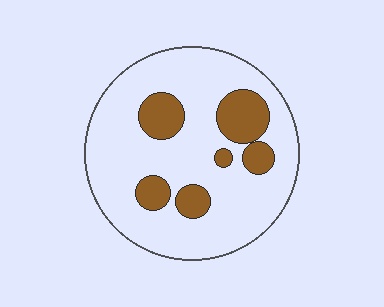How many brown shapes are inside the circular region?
6.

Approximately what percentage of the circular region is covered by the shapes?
Approximately 20%.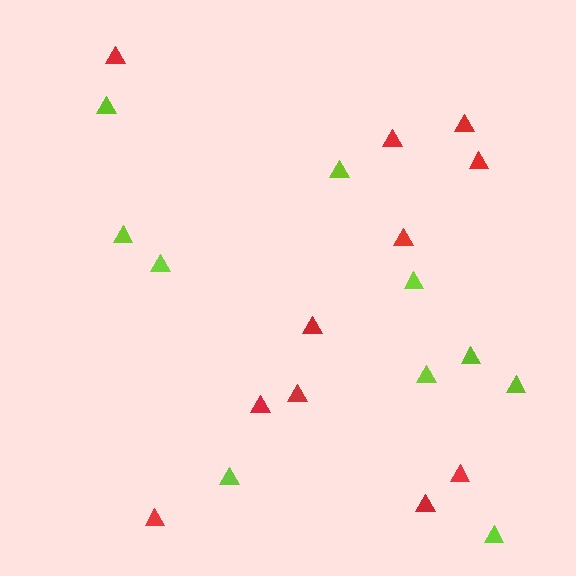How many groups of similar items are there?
There are 2 groups: one group of red triangles (11) and one group of lime triangles (10).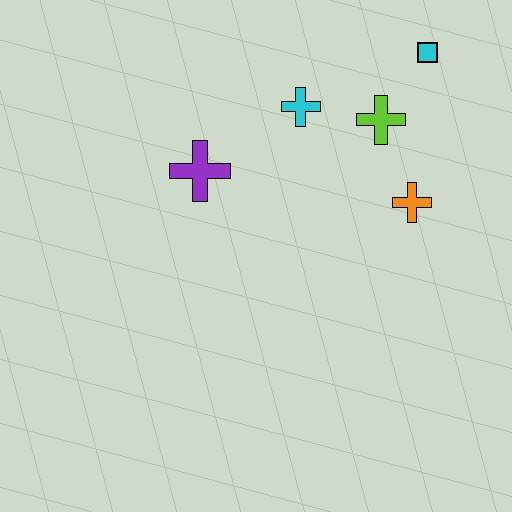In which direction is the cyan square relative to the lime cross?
The cyan square is above the lime cross.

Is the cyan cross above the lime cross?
Yes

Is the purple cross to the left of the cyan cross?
Yes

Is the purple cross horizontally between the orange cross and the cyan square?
No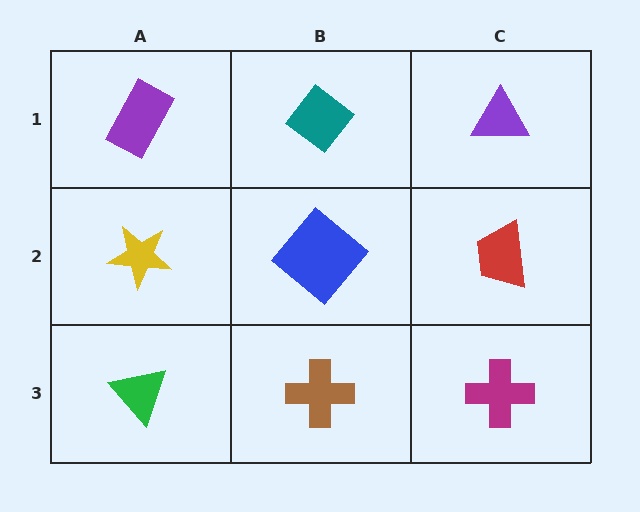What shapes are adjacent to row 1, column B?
A blue diamond (row 2, column B), a purple rectangle (row 1, column A), a purple triangle (row 1, column C).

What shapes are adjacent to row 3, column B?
A blue diamond (row 2, column B), a green triangle (row 3, column A), a magenta cross (row 3, column C).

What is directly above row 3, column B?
A blue diamond.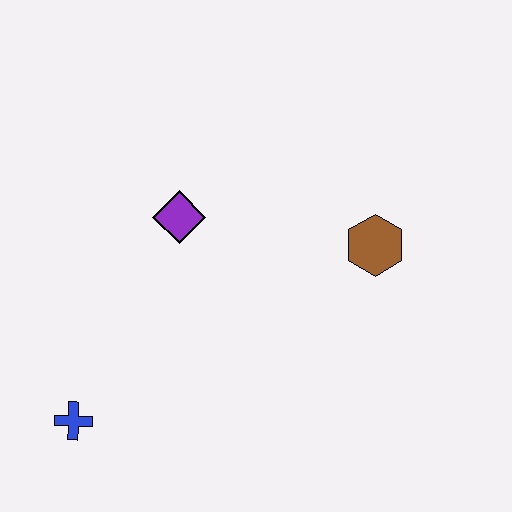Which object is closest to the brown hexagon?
The purple diamond is closest to the brown hexagon.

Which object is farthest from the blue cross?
The brown hexagon is farthest from the blue cross.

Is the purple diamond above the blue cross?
Yes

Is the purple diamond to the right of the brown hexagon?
No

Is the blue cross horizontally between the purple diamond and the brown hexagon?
No